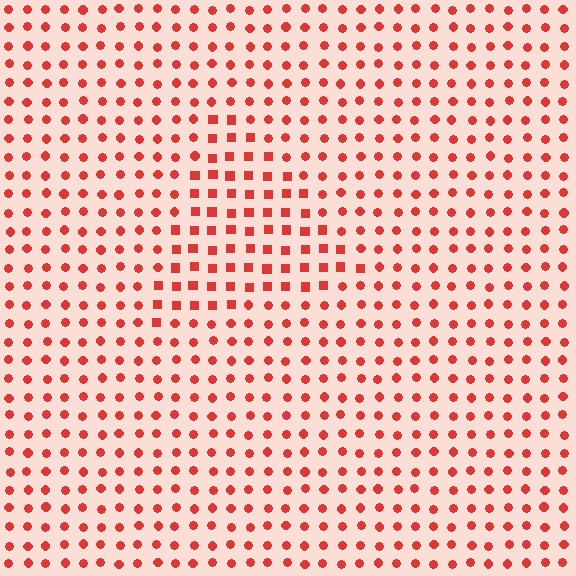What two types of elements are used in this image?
The image uses squares inside the triangle region and circles outside it.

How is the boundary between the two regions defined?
The boundary is defined by a change in element shape: squares inside vs. circles outside. All elements share the same color and spacing.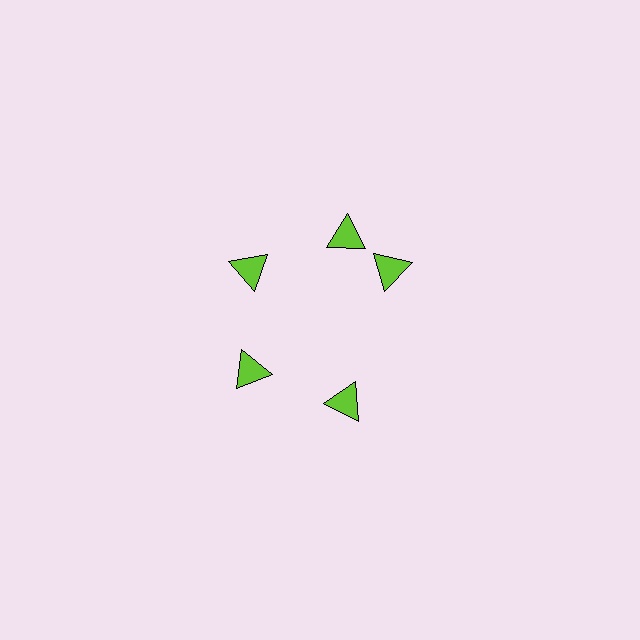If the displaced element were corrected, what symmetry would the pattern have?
It would have 5-fold rotational symmetry — the pattern would map onto itself every 72 degrees.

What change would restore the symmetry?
The symmetry would be restored by rotating it back into even spacing with its neighbors so that all 5 triangles sit at equal angles and equal distance from the center.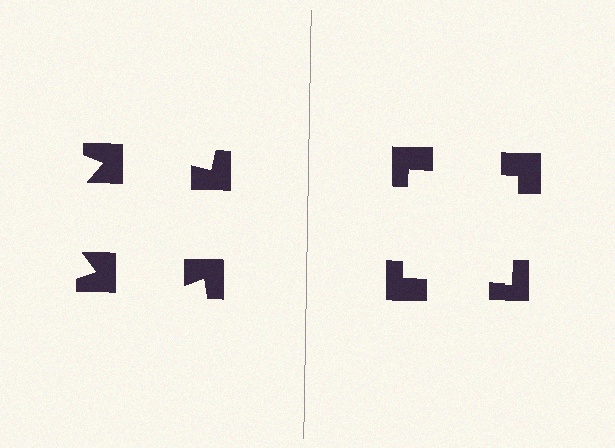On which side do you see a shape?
An illusory square appears on the right side. On the left side the wedge cuts are rotated, so no coherent shape forms.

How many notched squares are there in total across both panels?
8 — 4 on each side.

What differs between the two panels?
The notched squares are positioned identically on both sides; only the wedge orientations differ. On the right they align to a square; on the left they are misaligned.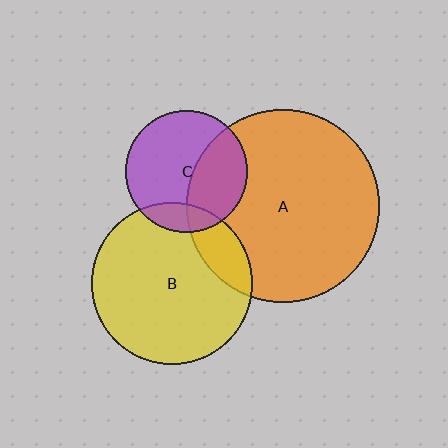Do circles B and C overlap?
Yes.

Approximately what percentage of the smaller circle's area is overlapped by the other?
Approximately 15%.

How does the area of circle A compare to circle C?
Approximately 2.5 times.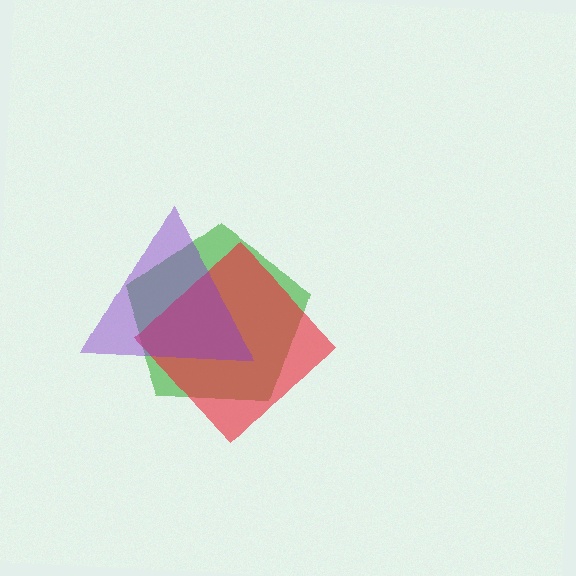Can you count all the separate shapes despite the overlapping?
Yes, there are 3 separate shapes.